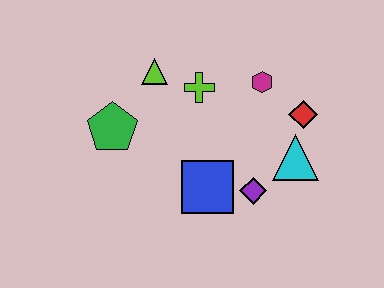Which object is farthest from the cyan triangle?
The green pentagon is farthest from the cyan triangle.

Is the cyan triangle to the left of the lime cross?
No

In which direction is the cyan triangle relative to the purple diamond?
The cyan triangle is to the right of the purple diamond.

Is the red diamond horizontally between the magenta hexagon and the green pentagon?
No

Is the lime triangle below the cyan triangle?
No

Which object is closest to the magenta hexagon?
The red diamond is closest to the magenta hexagon.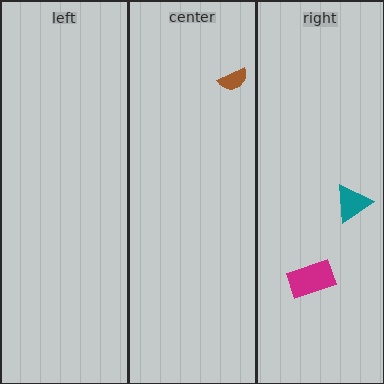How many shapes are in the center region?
1.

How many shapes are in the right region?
2.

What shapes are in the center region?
The brown semicircle.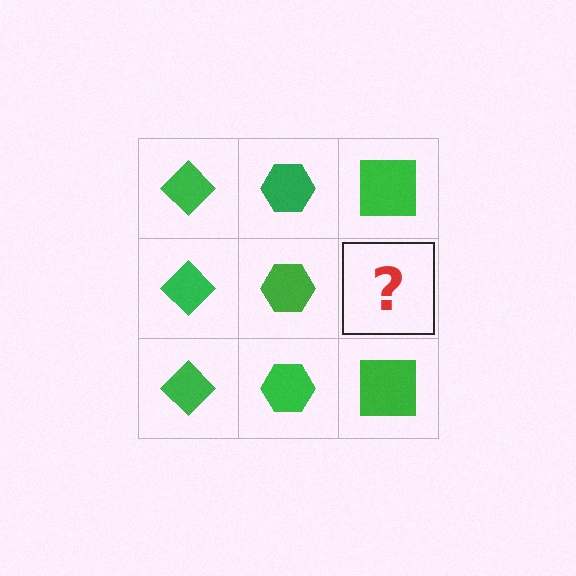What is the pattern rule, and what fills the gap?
The rule is that each column has a consistent shape. The gap should be filled with a green square.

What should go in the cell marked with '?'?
The missing cell should contain a green square.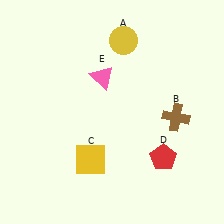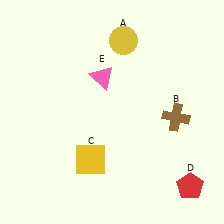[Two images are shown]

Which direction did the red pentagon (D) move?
The red pentagon (D) moved down.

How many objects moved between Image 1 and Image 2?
1 object moved between the two images.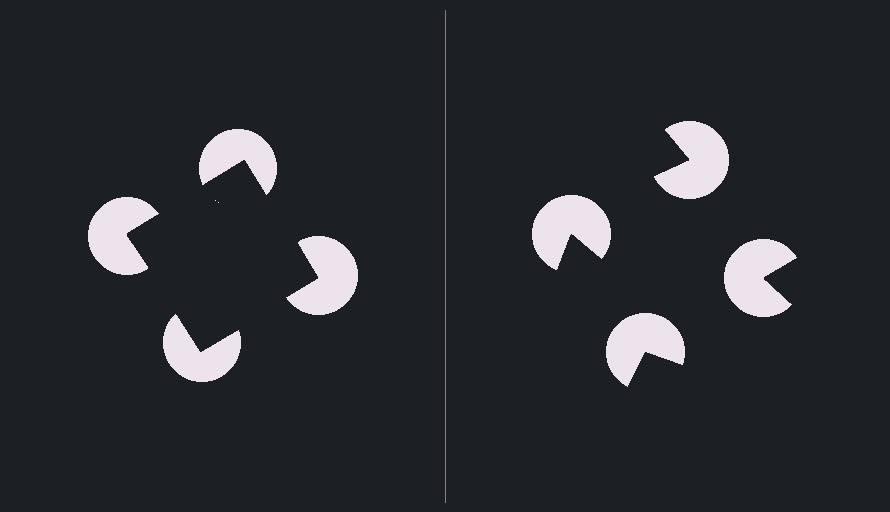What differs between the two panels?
The pac-man discs are positioned identically on both sides; only the wedge orientations differ. On the left they align to a square; on the right they are misaligned.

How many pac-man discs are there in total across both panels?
8 — 4 on each side.